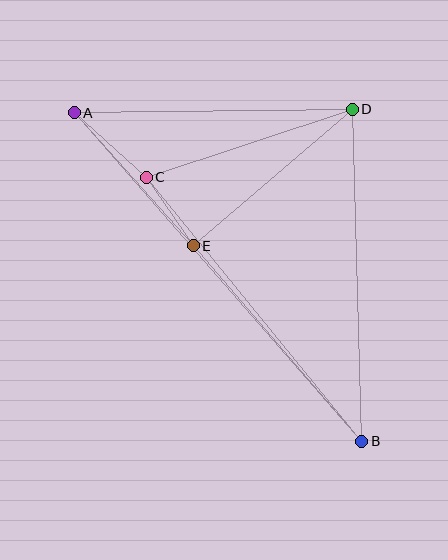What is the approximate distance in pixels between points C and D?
The distance between C and D is approximately 217 pixels.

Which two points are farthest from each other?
Points A and B are farthest from each other.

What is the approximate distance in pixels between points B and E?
The distance between B and E is approximately 258 pixels.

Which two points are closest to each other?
Points C and E are closest to each other.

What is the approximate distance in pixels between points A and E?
The distance between A and E is approximately 179 pixels.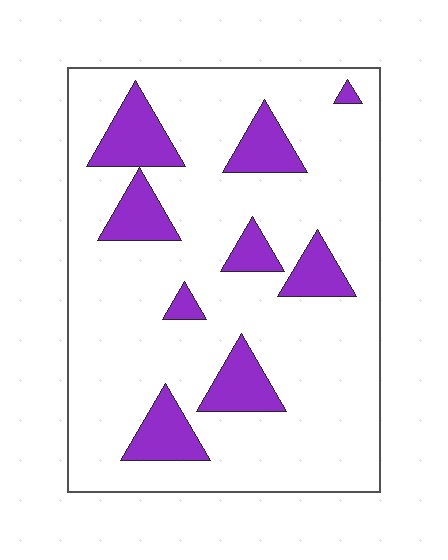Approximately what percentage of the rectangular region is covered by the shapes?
Approximately 20%.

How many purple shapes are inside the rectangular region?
9.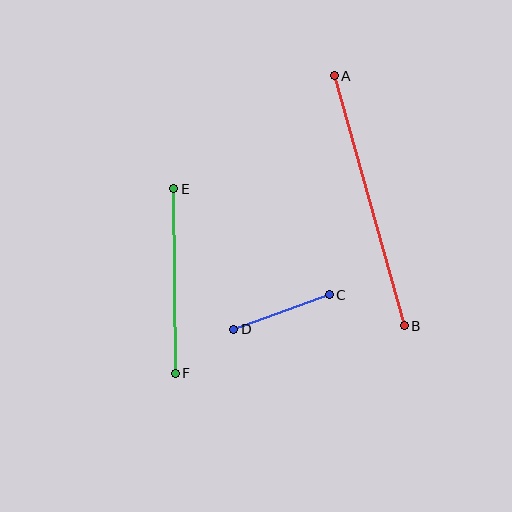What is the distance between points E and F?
The distance is approximately 184 pixels.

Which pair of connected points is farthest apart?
Points A and B are farthest apart.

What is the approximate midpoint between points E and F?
The midpoint is at approximately (175, 281) pixels.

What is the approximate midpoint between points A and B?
The midpoint is at approximately (369, 201) pixels.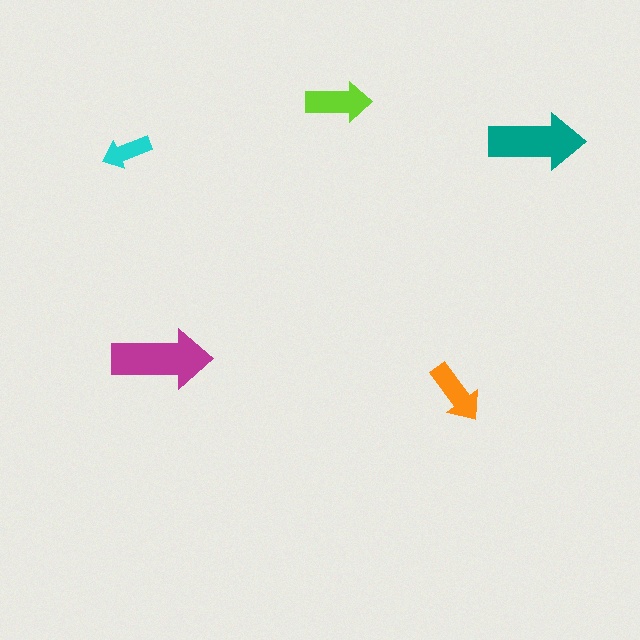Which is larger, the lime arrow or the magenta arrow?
The magenta one.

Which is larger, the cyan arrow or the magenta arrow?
The magenta one.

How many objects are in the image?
There are 5 objects in the image.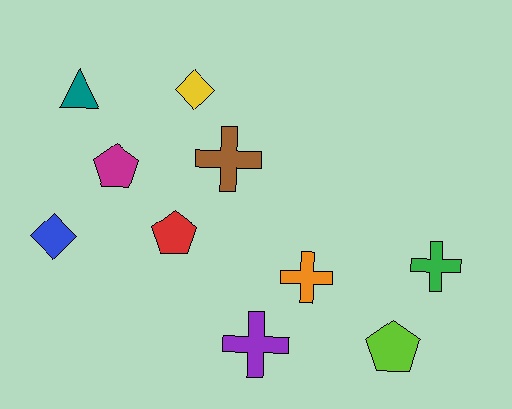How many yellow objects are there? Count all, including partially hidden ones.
There is 1 yellow object.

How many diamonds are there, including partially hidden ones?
There are 2 diamonds.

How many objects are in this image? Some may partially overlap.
There are 10 objects.